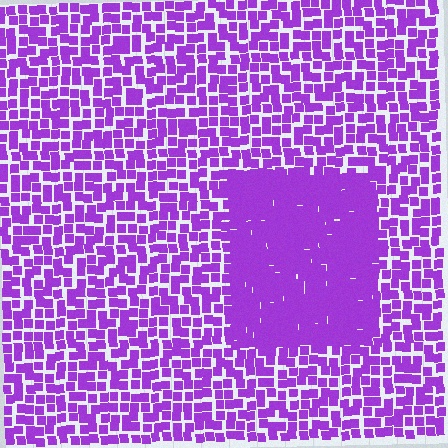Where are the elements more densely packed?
The elements are more densely packed inside the rectangle boundary.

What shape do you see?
I see a rectangle.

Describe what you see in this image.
The image contains small purple elements arranged at two different densities. A rectangle-shaped region is visible where the elements are more densely packed than the surrounding area.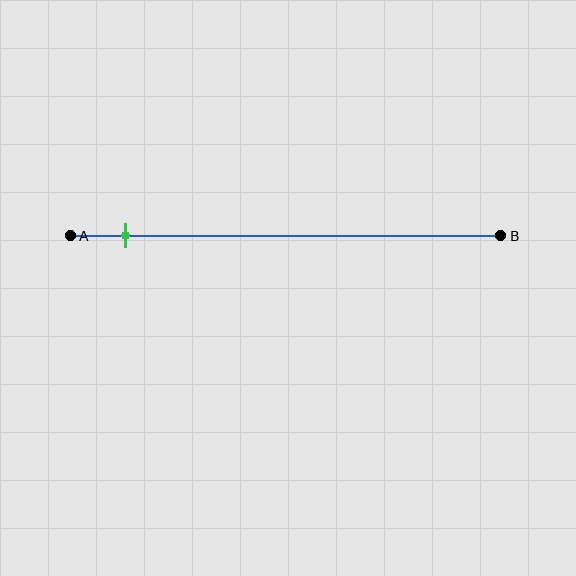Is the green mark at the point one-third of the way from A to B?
No, the mark is at about 15% from A, not at the 33% one-third point.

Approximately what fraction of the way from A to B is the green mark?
The green mark is approximately 15% of the way from A to B.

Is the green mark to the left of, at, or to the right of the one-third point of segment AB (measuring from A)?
The green mark is to the left of the one-third point of segment AB.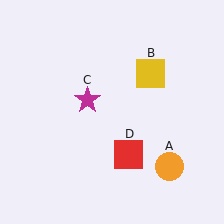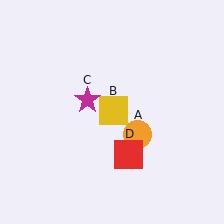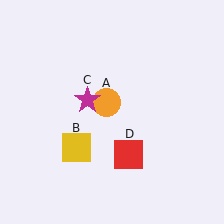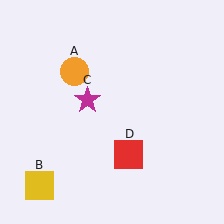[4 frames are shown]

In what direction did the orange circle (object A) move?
The orange circle (object A) moved up and to the left.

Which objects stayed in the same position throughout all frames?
Magenta star (object C) and red square (object D) remained stationary.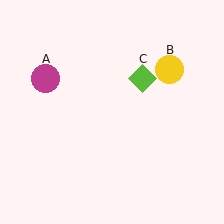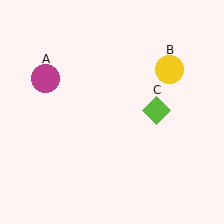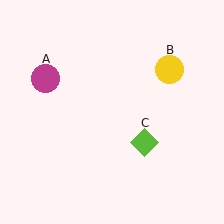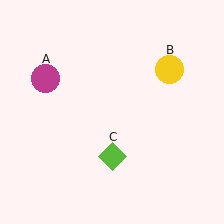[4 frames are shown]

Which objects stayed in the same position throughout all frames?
Magenta circle (object A) and yellow circle (object B) remained stationary.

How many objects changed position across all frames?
1 object changed position: lime diamond (object C).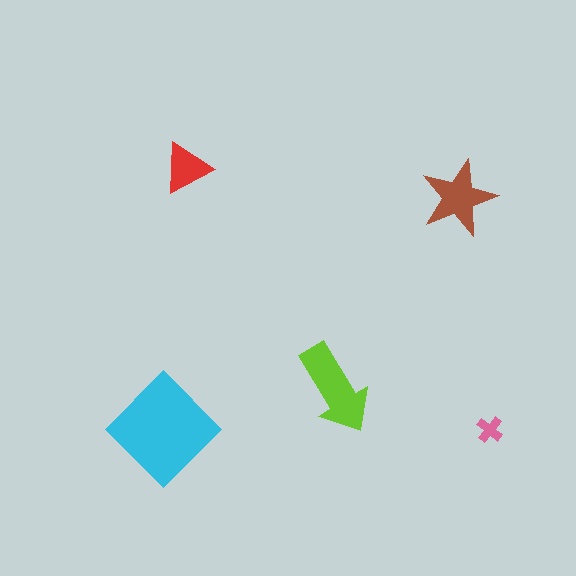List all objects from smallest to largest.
The pink cross, the red triangle, the brown star, the lime arrow, the cyan diamond.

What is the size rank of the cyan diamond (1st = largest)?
1st.